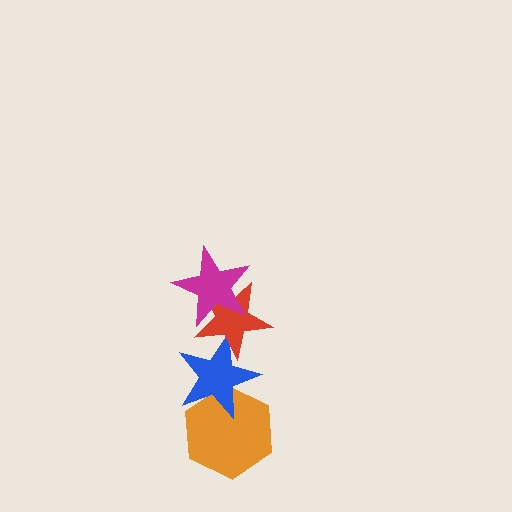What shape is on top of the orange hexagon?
The blue star is on top of the orange hexagon.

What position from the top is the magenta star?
The magenta star is 1st from the top.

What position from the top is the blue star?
The blue star is 3rd from the top.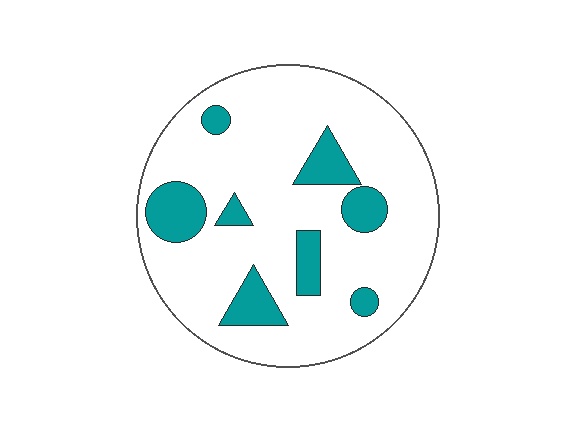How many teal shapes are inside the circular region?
8.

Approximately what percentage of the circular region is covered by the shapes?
Approximately 20%.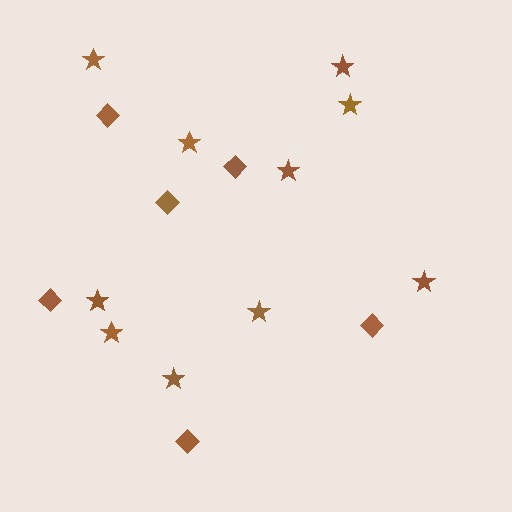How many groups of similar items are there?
There are 2 groups: one group of diamonds (6) and one group of stars (10).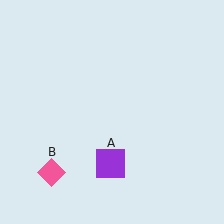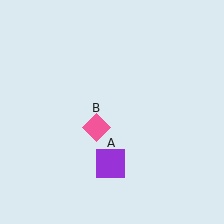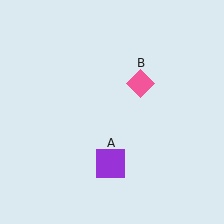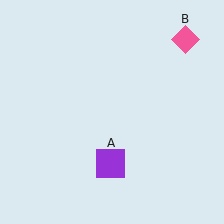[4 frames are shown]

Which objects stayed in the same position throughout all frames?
Purple square (object A) remained stationary.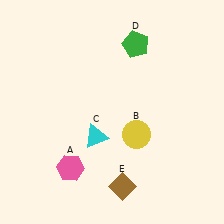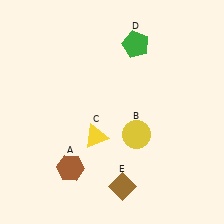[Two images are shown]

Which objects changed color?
A changed from pink to brown. C changed from cyan to yellow.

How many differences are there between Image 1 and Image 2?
There are 2 differences between the two images.